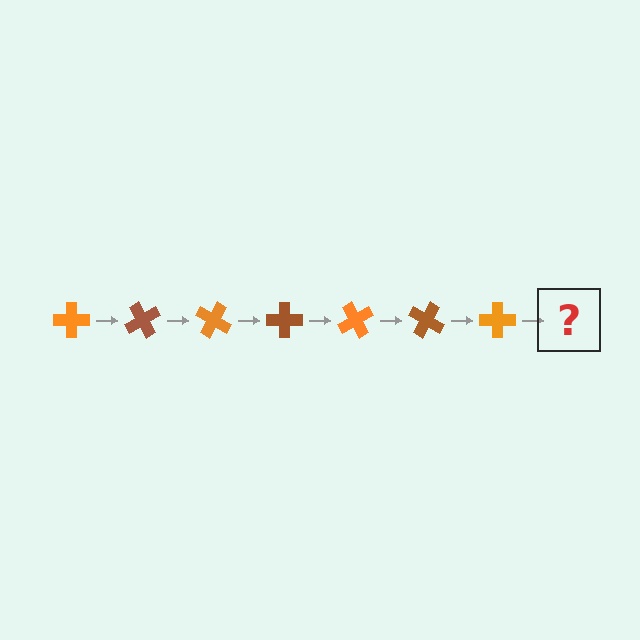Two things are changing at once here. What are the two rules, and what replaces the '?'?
The two rules are that it rotates 60 degrees each step and the color cycles through orange and brown. The '?' should be a brown cross, rotated 420 degrees from the start.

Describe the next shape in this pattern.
It should be a brown cross, rotated 420 degrees from the start.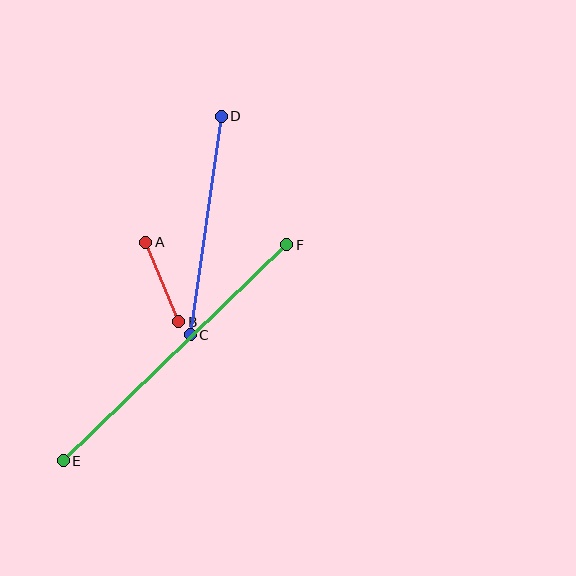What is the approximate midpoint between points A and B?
The midpoint is at approximately (162, 282) pixels.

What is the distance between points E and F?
The distance is approximately 311 pixels.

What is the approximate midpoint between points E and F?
The midpoint is at approximately (175, 353) pixels.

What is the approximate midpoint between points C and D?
The midpoint is at approximately (206, 225) pixels.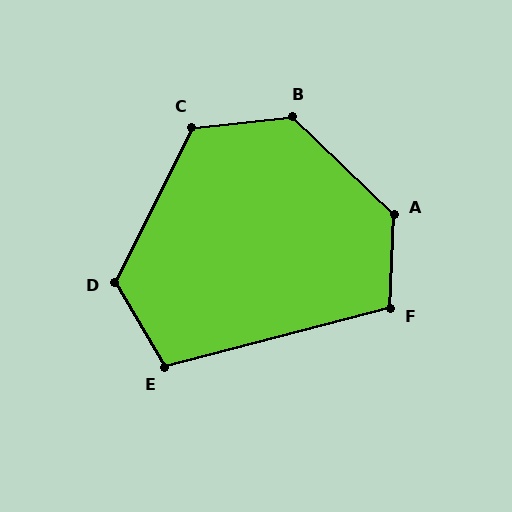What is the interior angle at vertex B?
Approximately 130 degrees (obtuse).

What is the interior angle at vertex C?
Approximately 122 degrees (obtuse).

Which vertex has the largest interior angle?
A, at approximately 132 degrees.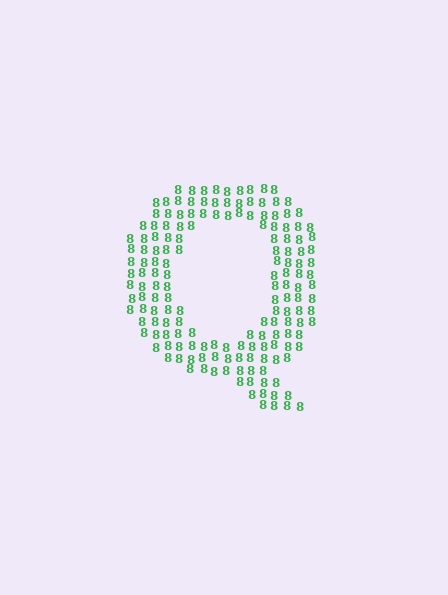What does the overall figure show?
The overall figure shows the letter Q.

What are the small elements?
The small elements are digit 8's.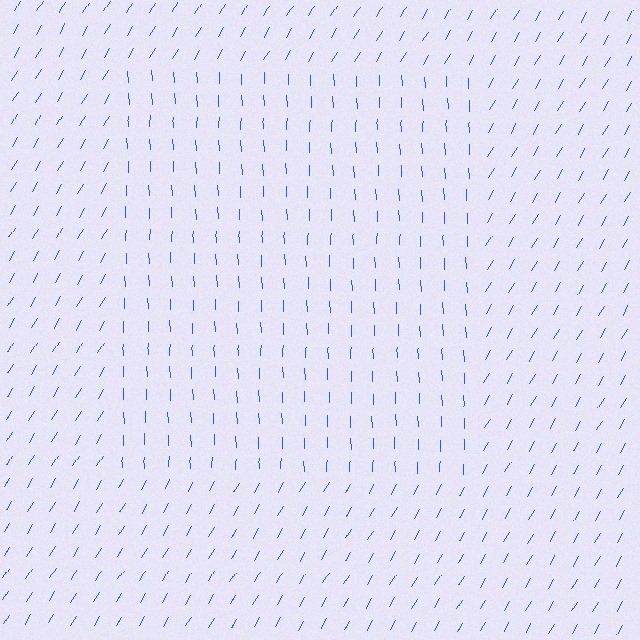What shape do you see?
I see a rectangle.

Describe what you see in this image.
The image is filled with small blue line segments. A rectangle region in the image has lines oriented differently from the surrounding lines, creating a visible texture boundary.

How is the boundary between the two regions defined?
The boundary is defined purely by a change in line orientation (approximately 33 degrees difference). All lines are the same color and thickness.